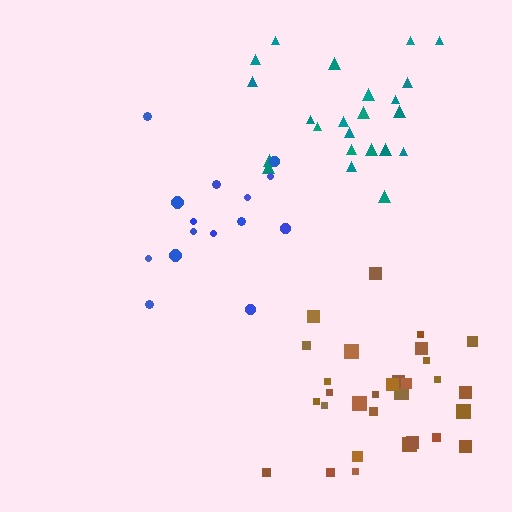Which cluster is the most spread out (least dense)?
Blue.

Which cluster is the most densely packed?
Teal.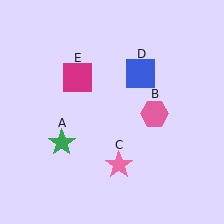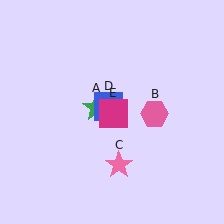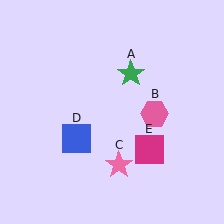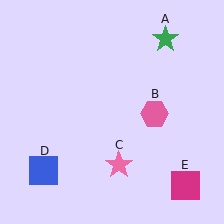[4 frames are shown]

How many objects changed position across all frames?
3 objects changed position: green star (object A), blue square (object D), magenta square (object E).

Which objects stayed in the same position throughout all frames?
Pink hexagon (object B) and pink star (object C) remained stationary.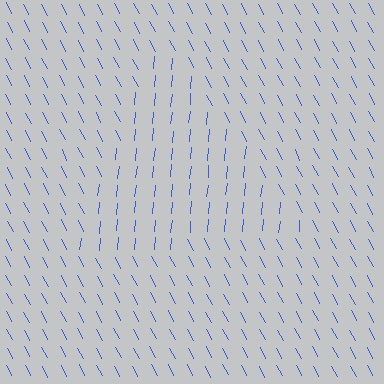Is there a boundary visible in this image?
Yes, there is a texture boundary formed by a change in line orientation.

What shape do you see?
I see a triangle.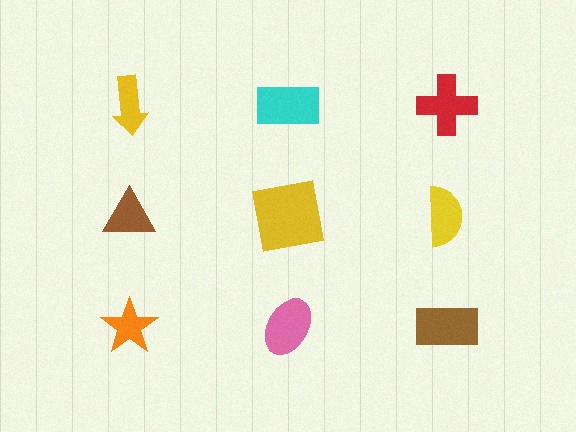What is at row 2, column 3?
A yellow semicircle.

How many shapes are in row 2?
3 shapes.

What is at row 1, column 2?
A cyan rectangle.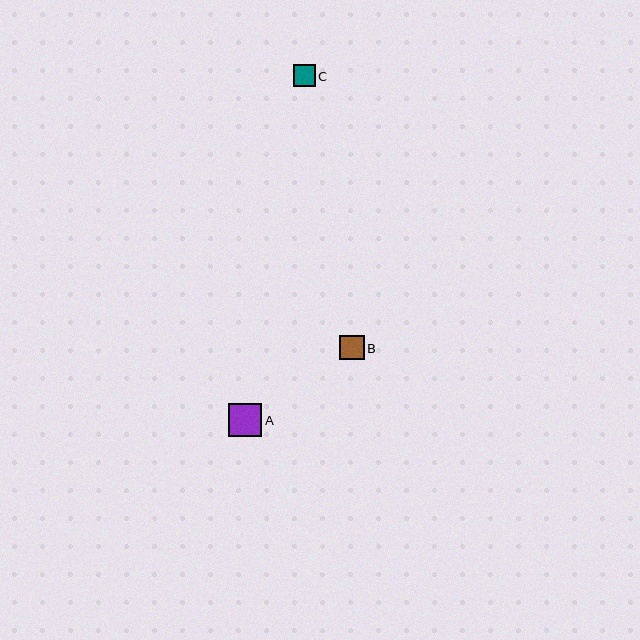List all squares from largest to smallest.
From largest to smallest: A, B, C.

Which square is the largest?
Square A is the largest with a size of approximately 33 pixels.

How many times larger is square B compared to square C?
Square B is approximately 1.1 times the size of square C.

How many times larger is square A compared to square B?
Square A is approximately 1.4 times the size of square B.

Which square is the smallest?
Square C is the smallest with a size of approximately 22 pixels.